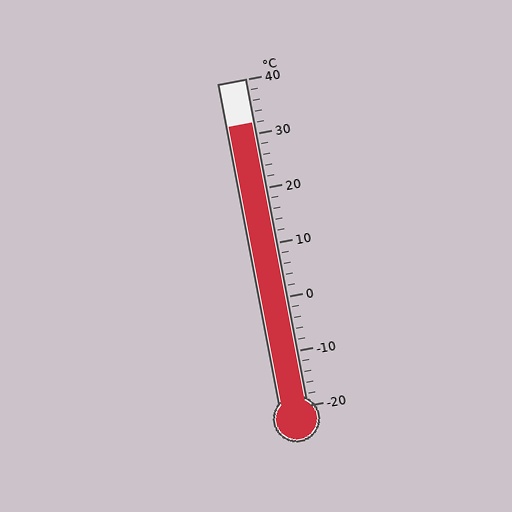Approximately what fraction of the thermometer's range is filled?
The thermometer is filled to approximately 85% of its range.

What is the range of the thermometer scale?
The thermometer scale ranges from -20°C to 40°C.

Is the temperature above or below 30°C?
The temperature is above 30°C.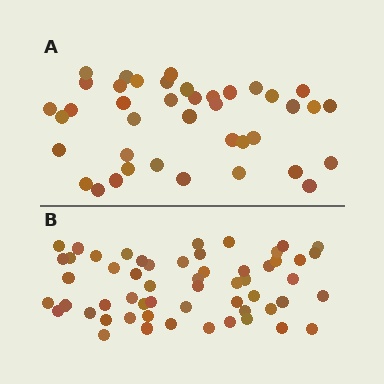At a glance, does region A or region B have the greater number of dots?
Region B (the bottom region) has more dots.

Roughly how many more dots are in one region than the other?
Region B has approximately 15 more dots than region A.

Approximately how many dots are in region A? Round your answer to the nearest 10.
About 40 dots.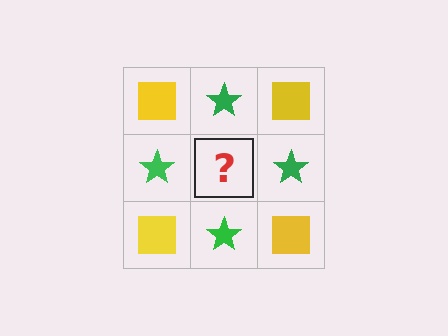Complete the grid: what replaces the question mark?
The question mark should be replaced with a yellow square.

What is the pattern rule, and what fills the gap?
The rule is that it alternates yellow square and green star in a checkerboard pattern. The gap should be filled with a yellow square.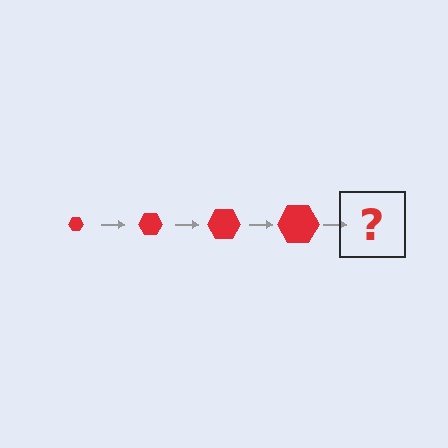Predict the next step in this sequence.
The next step is a red hexagon, larger than the previous one.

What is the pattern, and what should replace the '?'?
The pattern is that the hexagon gets progressively larger each step. The '?' should be a red hexagon, larger than the previous one.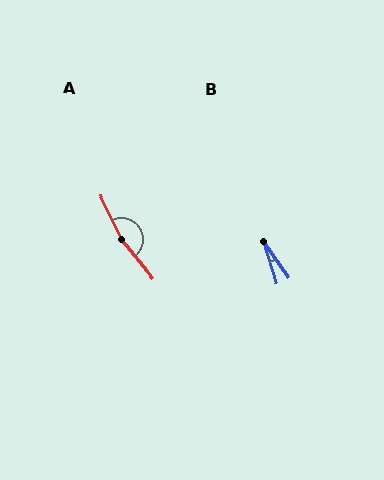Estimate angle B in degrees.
Approximately 17 degrees.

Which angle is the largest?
A, at approximately 167 degrees.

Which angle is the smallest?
B, at approximately 17 degrees.